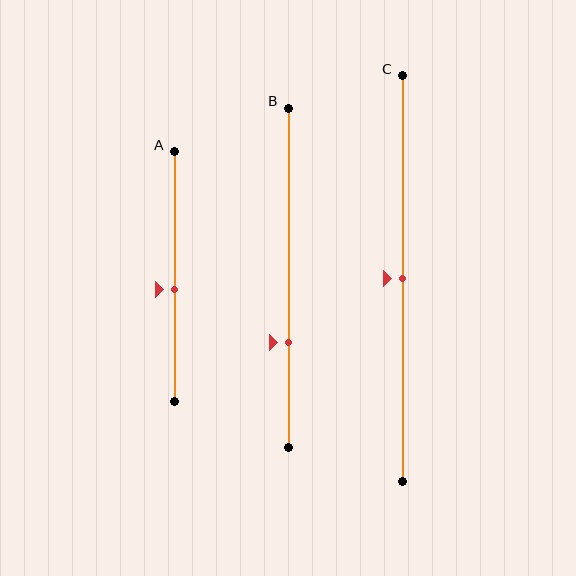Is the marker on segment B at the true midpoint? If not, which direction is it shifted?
No, the marker on segment B is shifted downward by about 19% of the segment length.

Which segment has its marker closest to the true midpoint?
Segment C has its marker closest to the true midpoint.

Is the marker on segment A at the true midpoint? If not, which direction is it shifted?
No, the marker on segment A is shifted downward by about 5% of the segment length.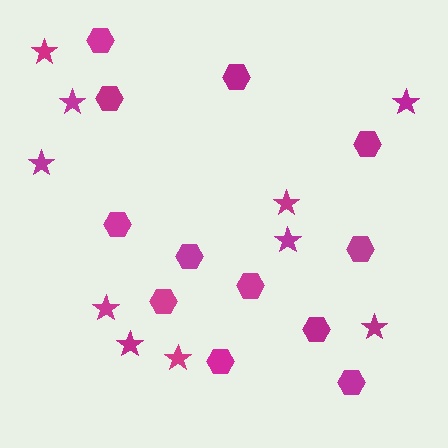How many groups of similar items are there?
There are 2 groups: one group of stars (10) and one group of hexagons (12).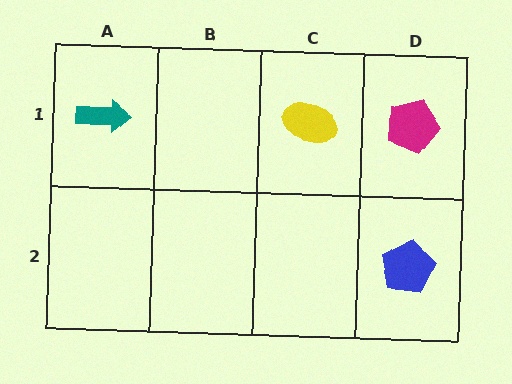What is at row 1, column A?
A teal arrow.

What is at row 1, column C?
A yellow ellipse.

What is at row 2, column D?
A blue pentagon.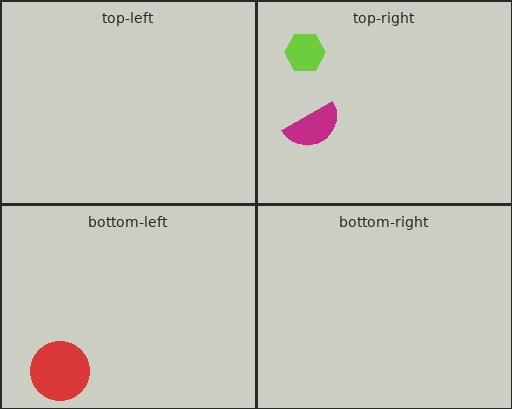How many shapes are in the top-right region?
2.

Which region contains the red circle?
The bottom-left region.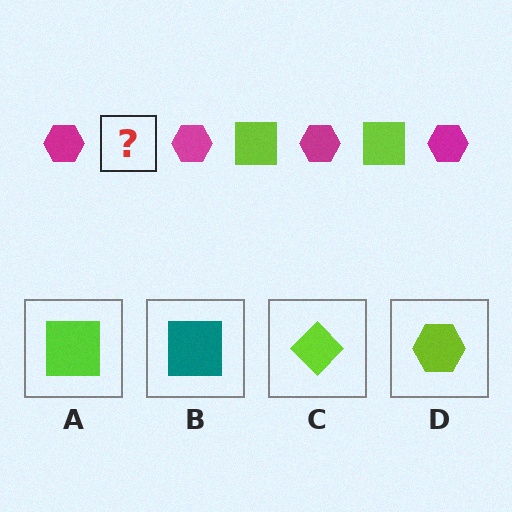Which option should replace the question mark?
Option A.